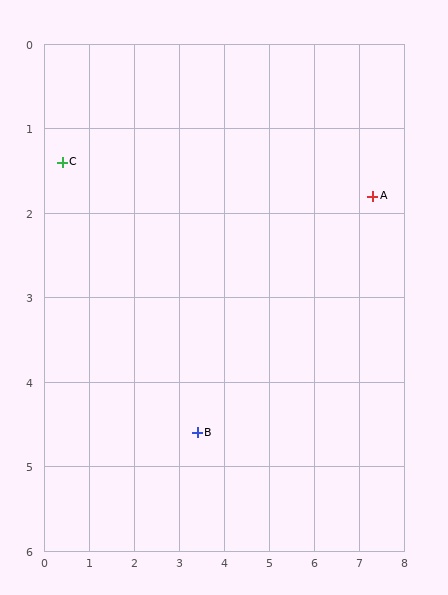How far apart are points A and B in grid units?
Points A and B are about 4.8 grid units apart.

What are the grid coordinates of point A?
Point A is at approximately (7.3, 1.8).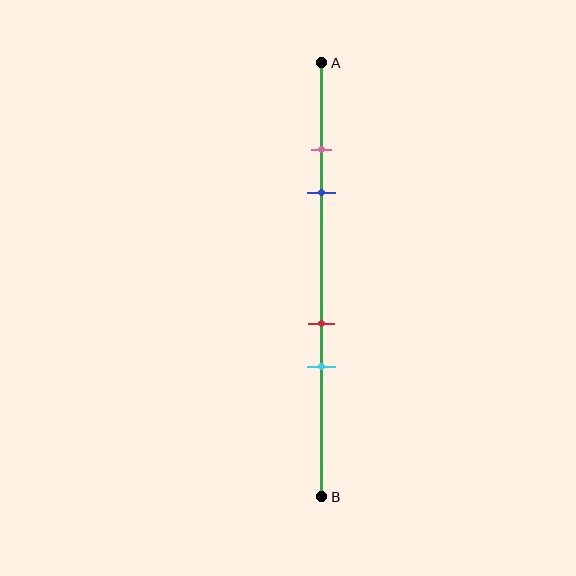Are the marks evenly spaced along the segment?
No, the marks are not evenly spaced.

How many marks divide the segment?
There are 4 marks dividing the segment.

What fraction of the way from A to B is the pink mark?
The pink mark is approximately 20% (0.2) of the way from A to B.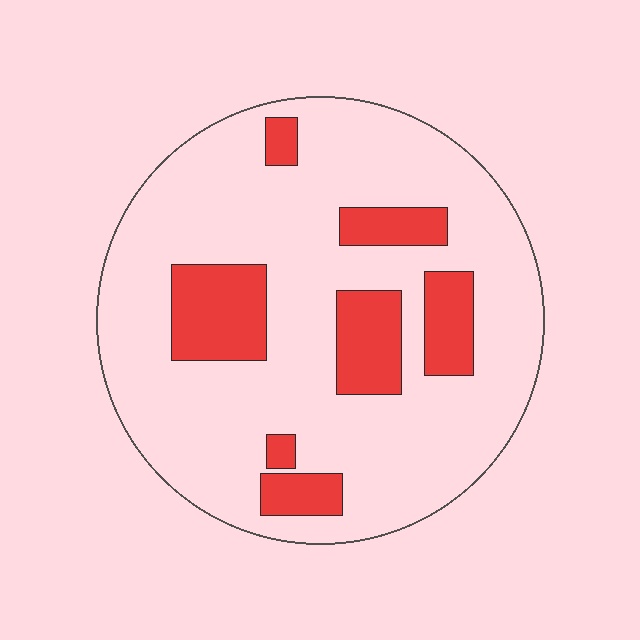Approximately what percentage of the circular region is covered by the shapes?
Approximately 20%.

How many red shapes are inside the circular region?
7.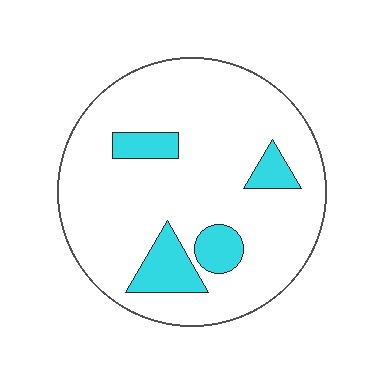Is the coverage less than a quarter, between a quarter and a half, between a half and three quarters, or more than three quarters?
Less than a quarter.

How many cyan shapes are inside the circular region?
4.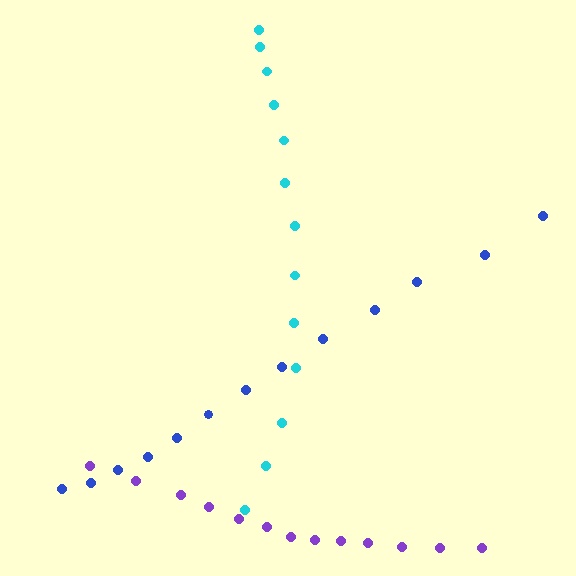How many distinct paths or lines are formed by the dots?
There are 3 distinct paths.